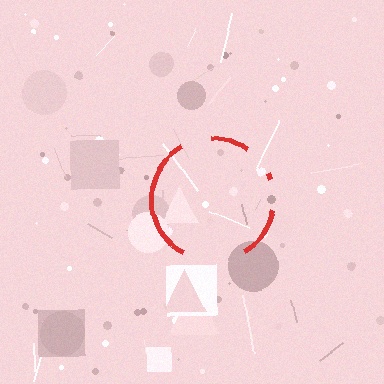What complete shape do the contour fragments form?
The contour fragments form a circle.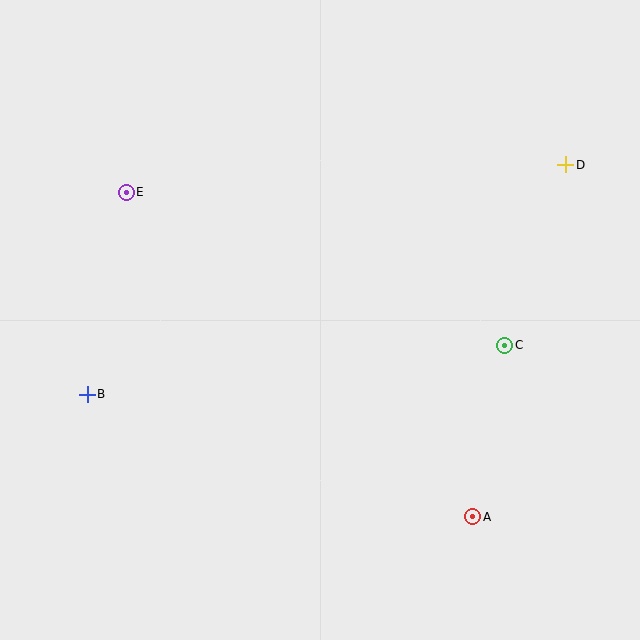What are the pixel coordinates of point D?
Point D is at (566, 165).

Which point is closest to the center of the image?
Point C at (505, 345) is closest to the center.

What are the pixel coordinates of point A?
Point A is at (473, 517).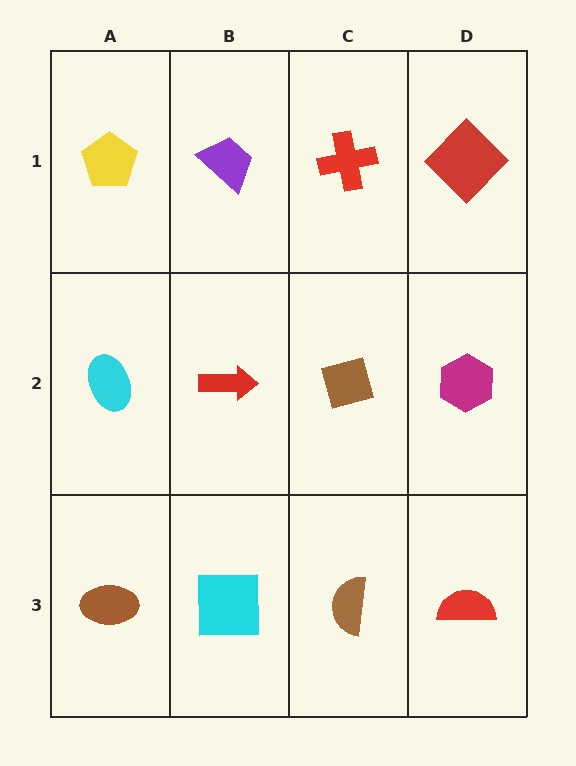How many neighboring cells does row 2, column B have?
4.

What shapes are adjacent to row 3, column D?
A magenta hexagon (row 2, column D), a brown semicircle (row 3, column C).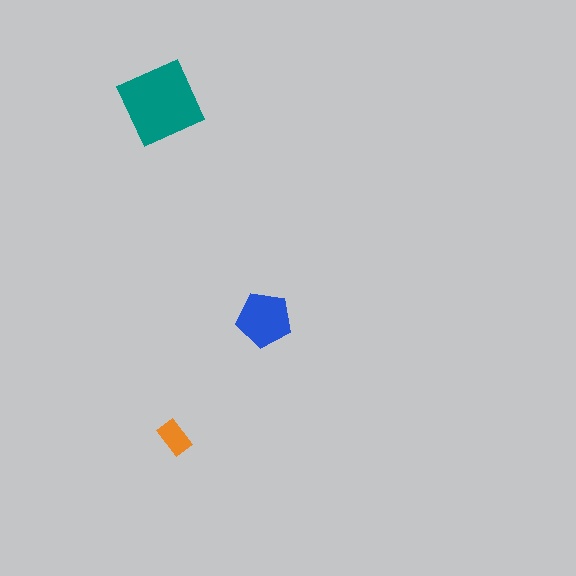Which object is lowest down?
The orange rectangle is bottommost.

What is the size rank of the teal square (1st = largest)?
1st.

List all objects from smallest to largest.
The orange rectangle, the blue pentagon, the teal square.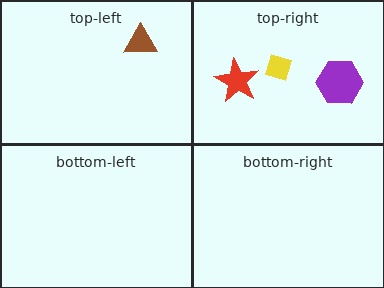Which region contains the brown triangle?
The top-left region.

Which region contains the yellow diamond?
The top-right region.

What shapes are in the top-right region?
The yellow diamond, the red star, the purple hexagon.